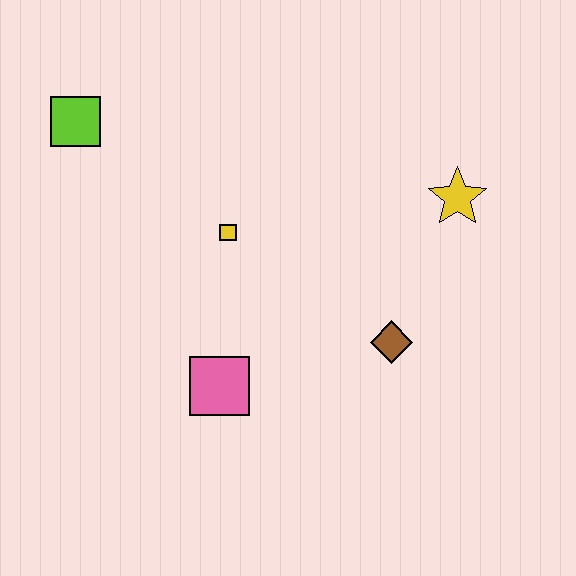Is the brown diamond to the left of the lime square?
No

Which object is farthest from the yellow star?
The lime square is farthest from the yellow star.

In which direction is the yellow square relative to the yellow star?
The yellow square is to the left of the yellow star.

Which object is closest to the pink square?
The yellow square is closest to the pink square.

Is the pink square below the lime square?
Yes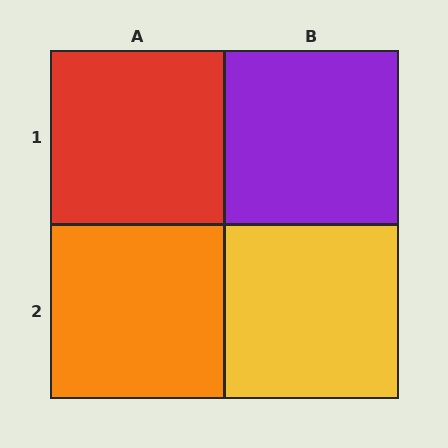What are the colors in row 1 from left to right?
Red, purple.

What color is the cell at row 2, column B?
Yellow.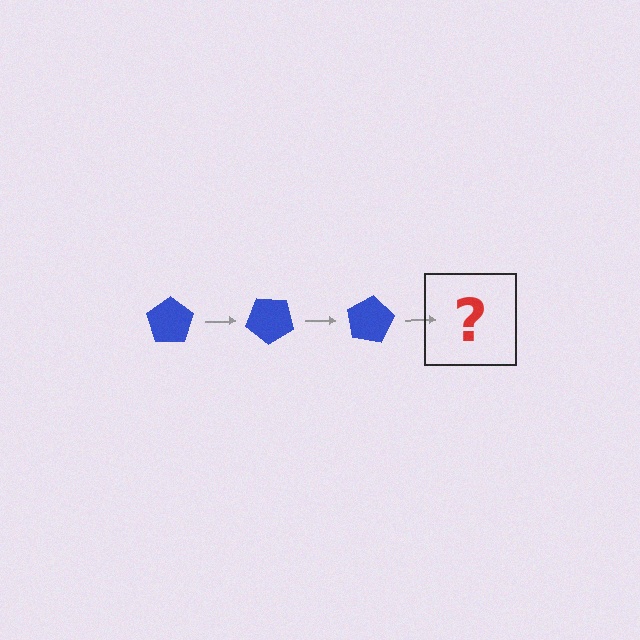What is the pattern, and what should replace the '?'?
The pattern is that the pentagon rotates 40 degrees each step. The '?' should be a blue pentagon rotated 120 degrees.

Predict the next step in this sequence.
The next step is a blue pentagon rotated 120 degrees.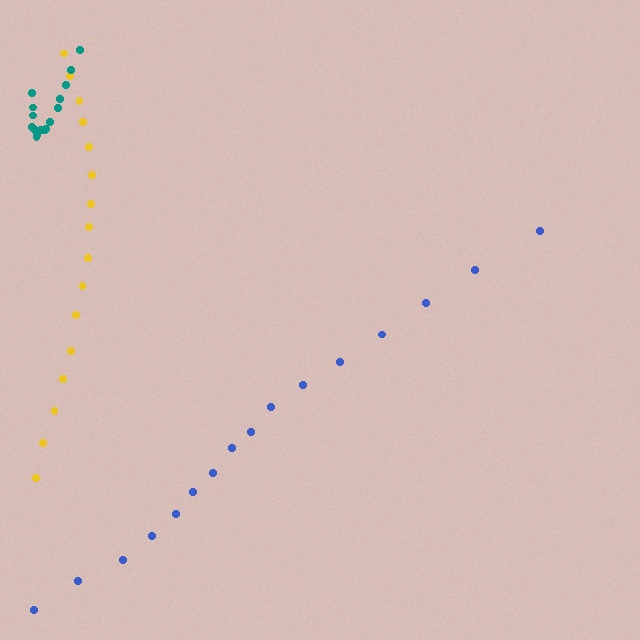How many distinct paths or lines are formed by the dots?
There are 3 distinct paths.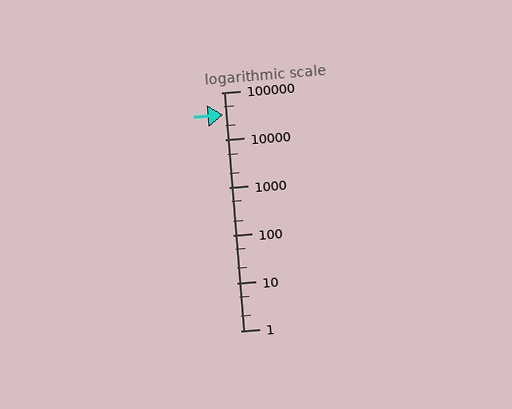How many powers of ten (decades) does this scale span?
The scale spans 5 decades, from 1 to 100000.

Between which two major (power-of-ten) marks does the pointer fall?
The pointer is between 10000 and 100000.